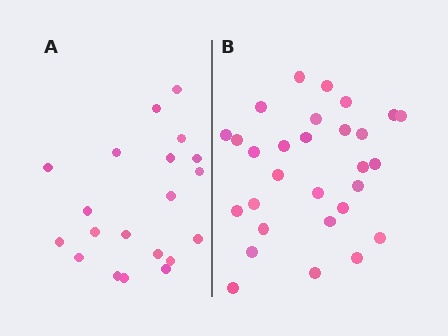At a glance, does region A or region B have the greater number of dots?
Region B (the right region) has more dots.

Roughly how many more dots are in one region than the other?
Region B has roughly 8 or so more dots than region A.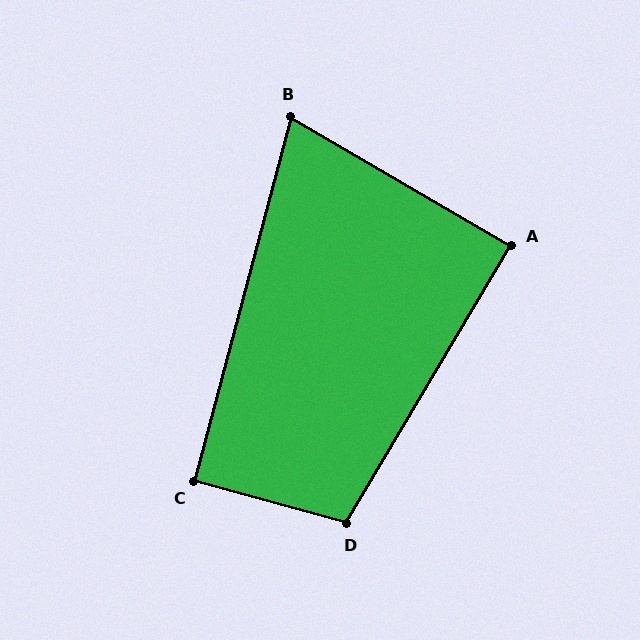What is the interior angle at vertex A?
Approximately 90 degrees (approximately right).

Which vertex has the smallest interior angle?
B, at approximately 75 degrees.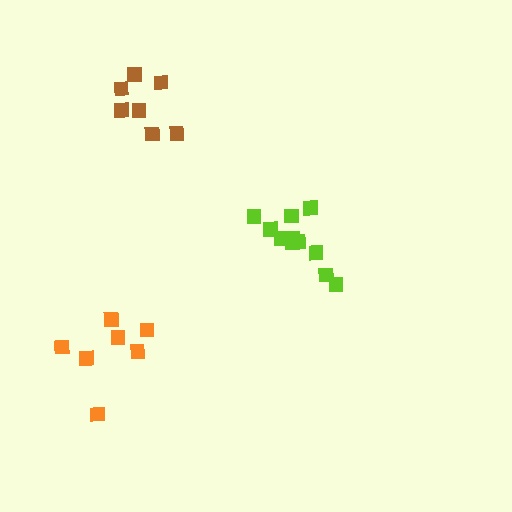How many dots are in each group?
Group 1: 7 dots, Group 2: 11 dots, Group 3: 7 dots (25 total).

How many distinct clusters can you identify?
There are 3 distinct clusters.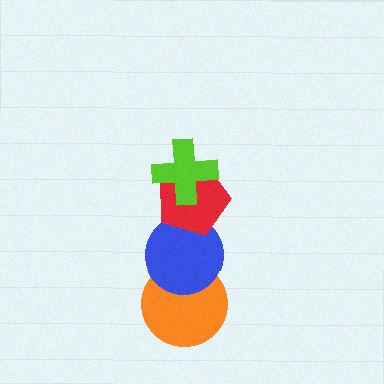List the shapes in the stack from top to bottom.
From top to bottom: the lime cross, the red pentagon, the blue circle, the orange circle.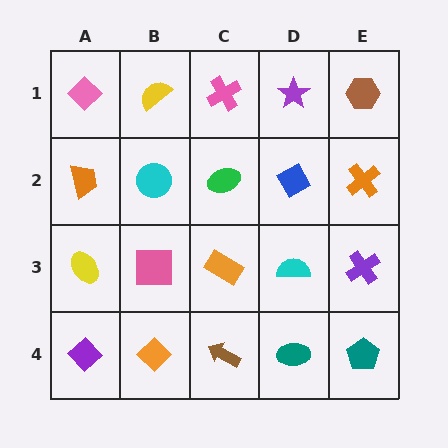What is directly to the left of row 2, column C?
A cyan circle.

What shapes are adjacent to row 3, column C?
A green ellipse (row 2, column C), a brown arrow (row 4, column C), a pink square (row 3, column B), a cyan semicircle (row 3, column D).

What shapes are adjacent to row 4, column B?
A pink square (row 3, column B), a purple diamond (row 4, column A), a brown arrow (row 4, column C).